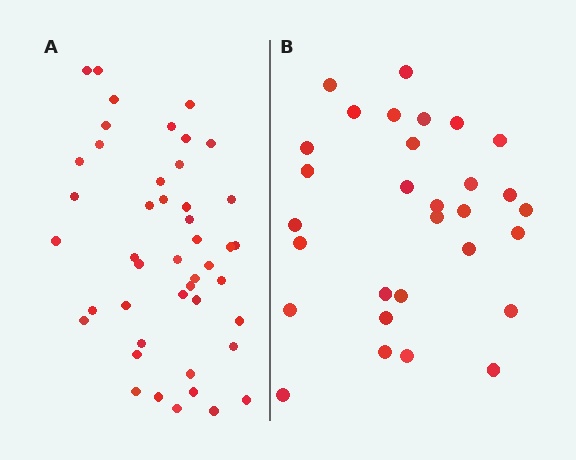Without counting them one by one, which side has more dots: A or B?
Region A (the left region) has more dots.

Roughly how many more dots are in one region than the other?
Region A has approximately 15 more dots than region B.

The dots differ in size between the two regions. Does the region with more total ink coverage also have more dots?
No. Region B has more total ink coverage because its dots are larger, but region A actually contains more individual dots. Total area can be misleading — the number of items is what matters here.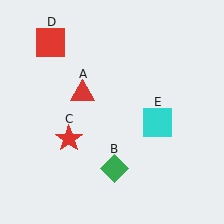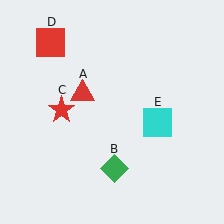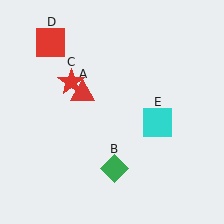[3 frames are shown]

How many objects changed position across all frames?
1 object changed position: red star (object C).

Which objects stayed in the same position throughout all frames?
Red triangle (object A) and green diamond (object B) and red square (object D) and cyan square (object E) remained stationary.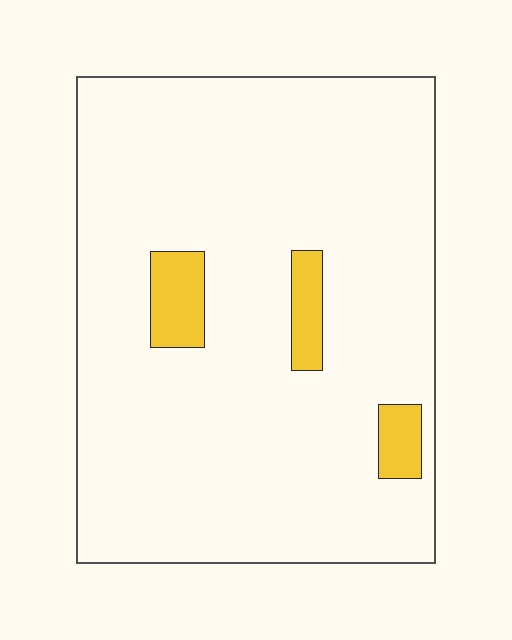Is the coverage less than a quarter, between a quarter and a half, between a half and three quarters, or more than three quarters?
Less than a quarter.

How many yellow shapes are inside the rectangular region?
3.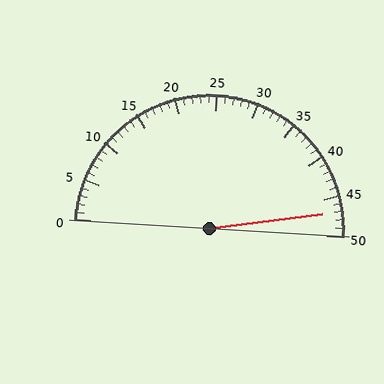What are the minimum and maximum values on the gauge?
The gauge ranges from 0 to 50.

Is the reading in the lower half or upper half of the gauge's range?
The reading is in the upper half of the range (0 to 50).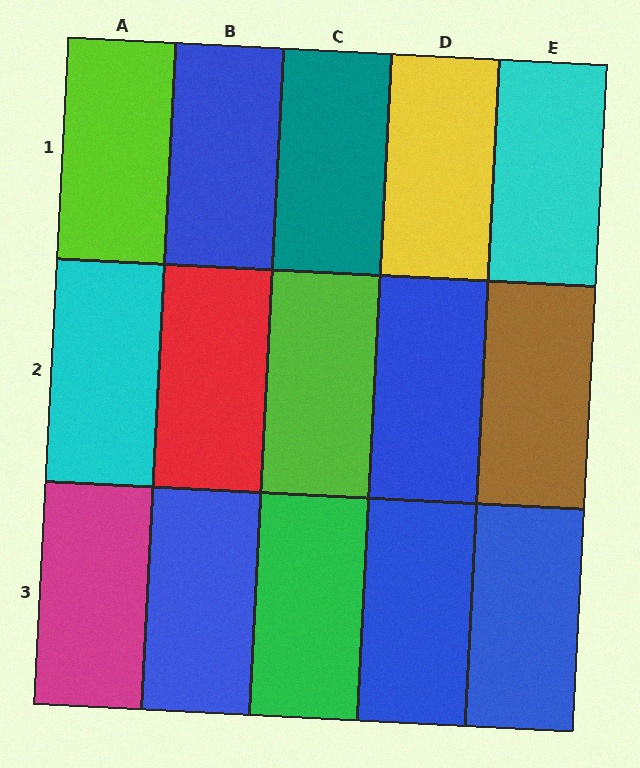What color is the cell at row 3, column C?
Green.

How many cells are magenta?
1 cell is magenta.